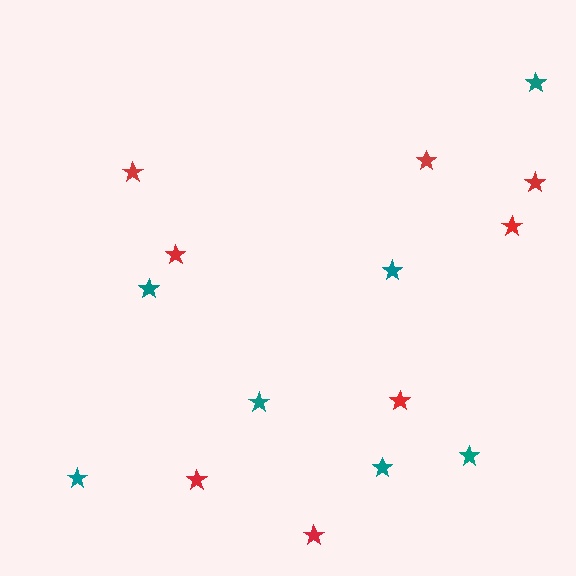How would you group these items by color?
There are 2 groups: one group of red stars (8) and one group of teal stars (7).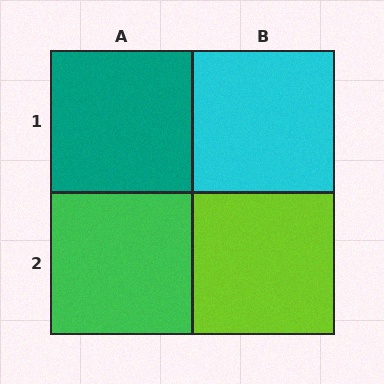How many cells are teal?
1 cell is teal.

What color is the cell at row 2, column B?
Lime.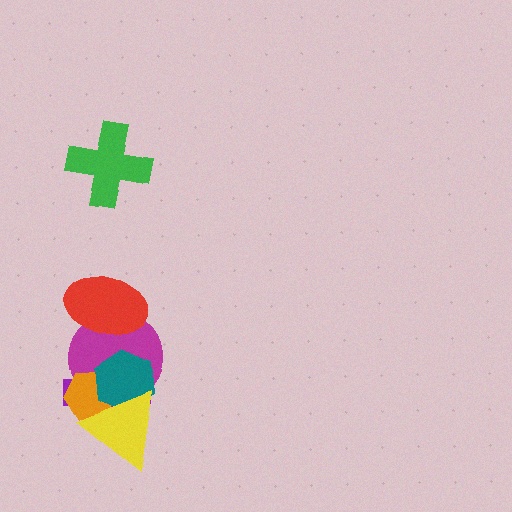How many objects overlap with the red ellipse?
1 object overlaps with the red ellipse.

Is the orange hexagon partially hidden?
Yes, it is partially covered by another shape.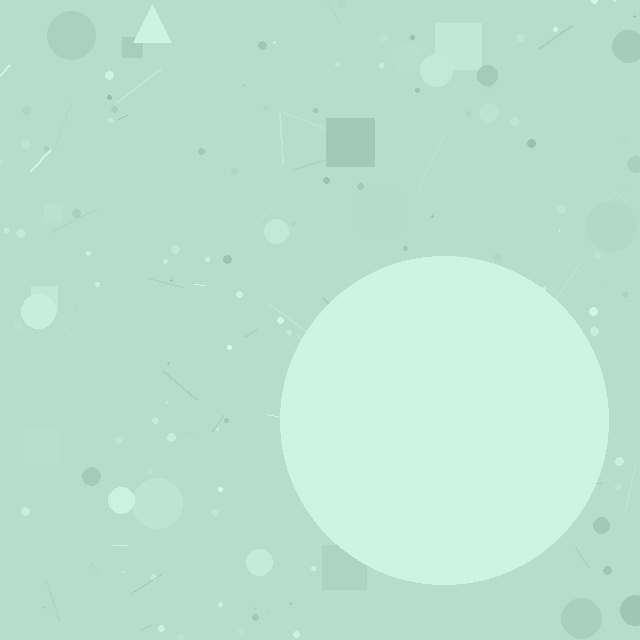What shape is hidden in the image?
A circle is hidden in the image.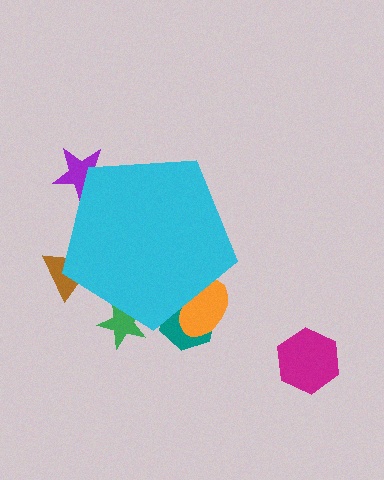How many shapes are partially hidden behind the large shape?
5 shapes are partially hidden.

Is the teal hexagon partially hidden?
Yes, the teal hexagon is partially hidden behind the cyan pentagon.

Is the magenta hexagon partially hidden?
No, the magenta hexagon is fully visible.